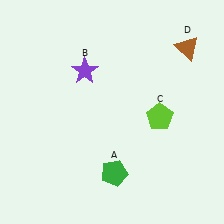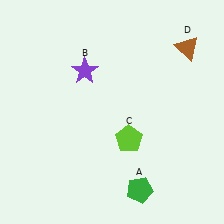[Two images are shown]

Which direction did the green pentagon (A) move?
The green pentagon (A) moved right.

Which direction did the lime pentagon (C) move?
The lime pentagon (C) moved left.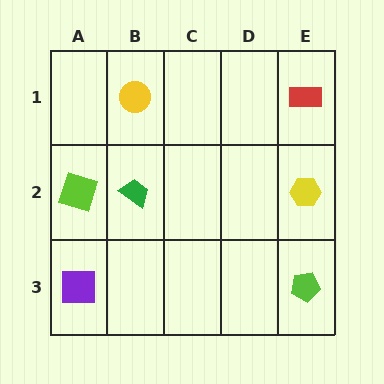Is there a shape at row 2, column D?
No, that cell is empty.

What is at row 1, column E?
A red rectangle.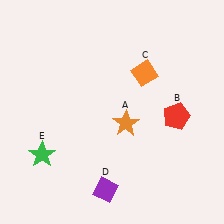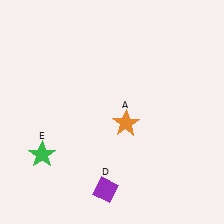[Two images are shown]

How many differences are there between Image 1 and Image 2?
There are 2 differences between the two images.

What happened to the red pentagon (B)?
The red pentagon (B) was removed in Image 2. It was in the bottom-right area of Image 1.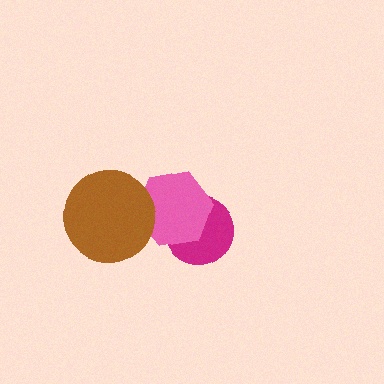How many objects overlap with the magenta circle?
1 object overlaps with the magenta circle.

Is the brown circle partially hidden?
No, no other shape covers it.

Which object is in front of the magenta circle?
The pink hexagon is in front of the magenta circle.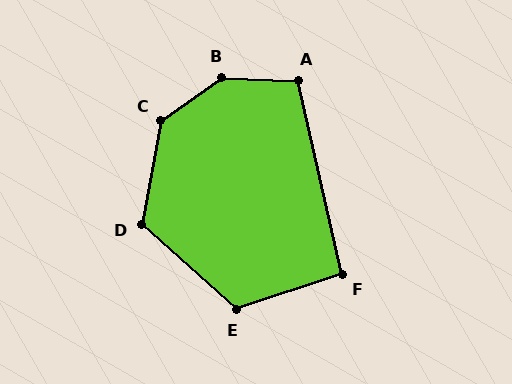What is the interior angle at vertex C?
Approximately 135 degrees (obtuse).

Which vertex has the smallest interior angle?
F, at approximately 96 degrees.